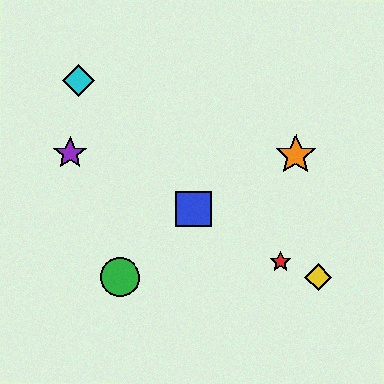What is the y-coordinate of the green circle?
The green circle is at y≈277.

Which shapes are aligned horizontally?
The purple star, the orange star are aligned horizontally.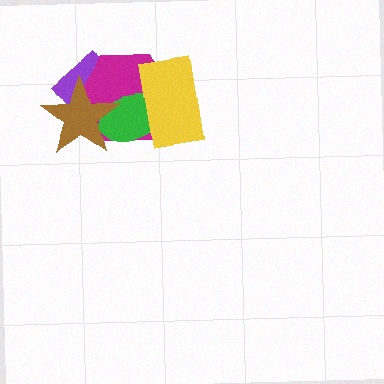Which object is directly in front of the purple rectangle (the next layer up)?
The magenta hexagon is directly in front of the purple rectangle.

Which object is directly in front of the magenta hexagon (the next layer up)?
The green ellipse is directly in front of the magenta hexagon.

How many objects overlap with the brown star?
3 objects overlap with the brown star.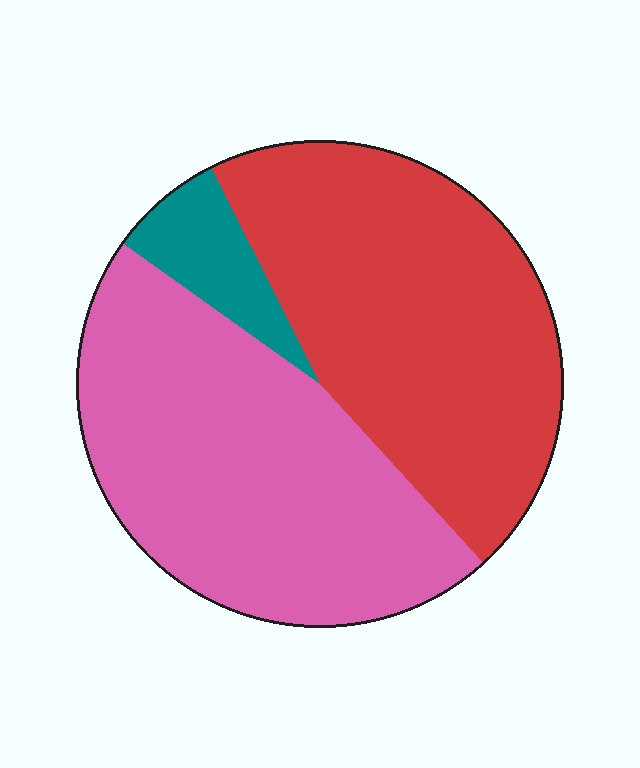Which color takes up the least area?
Teal, at roughly 10%.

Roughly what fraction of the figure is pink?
Pink covers around 45% of the figure.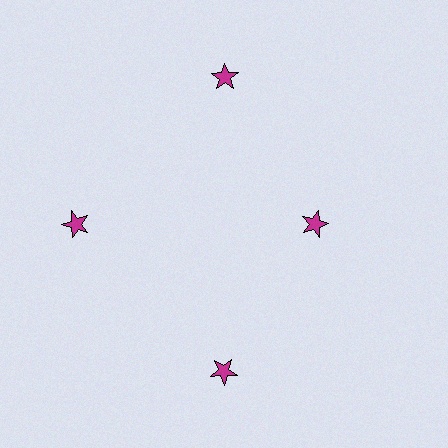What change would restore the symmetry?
The symmetry would be restored by moving it outward, back onto the ring so that all 4 stars sit at equal angles and equal distance from the center.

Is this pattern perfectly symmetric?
No. The 4 magenta stars are arranged in a ring, but one element near the 3 o'clock position is pulled inward toward the center, breaking the 4-fold rotational symmetry.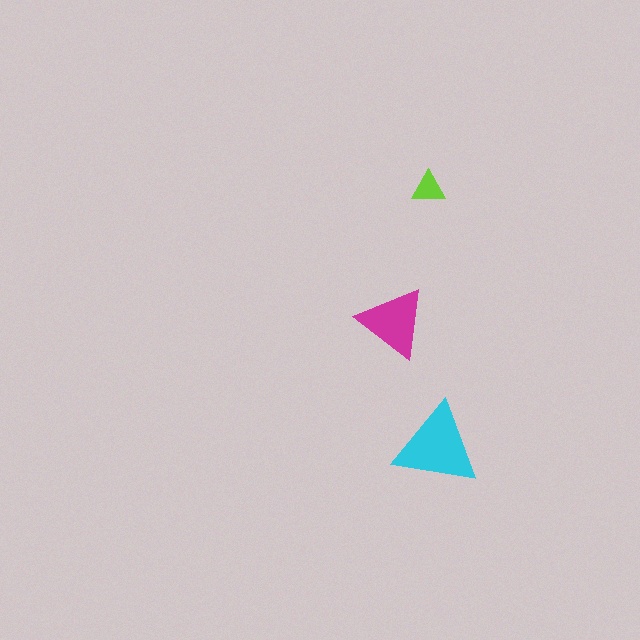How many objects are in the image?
There are 3 objects in the image.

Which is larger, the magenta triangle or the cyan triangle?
The cyan one.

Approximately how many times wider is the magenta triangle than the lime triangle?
About 2 times wider.